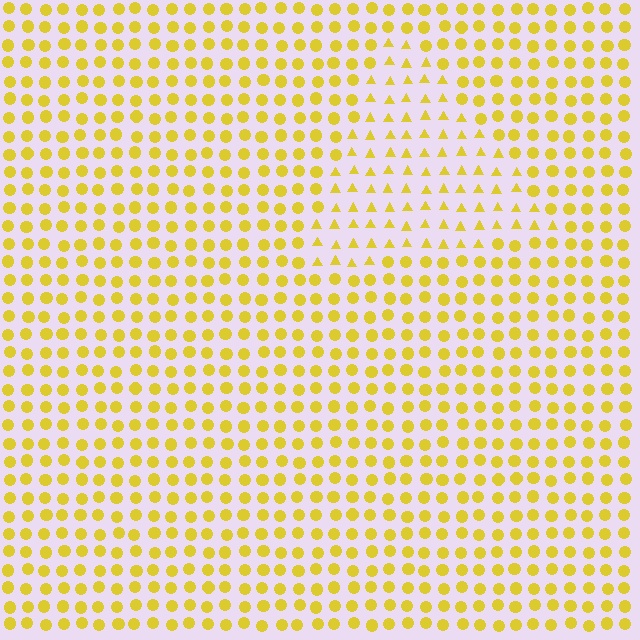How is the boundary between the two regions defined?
The boundary is defined by a change in element shape: triangles inside vs. circles outside. All elements share the same color and spacing.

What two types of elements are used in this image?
The image uses triangles inside the triangle region and circles outside it.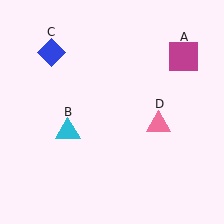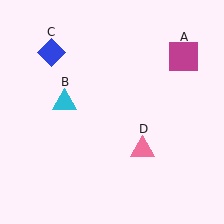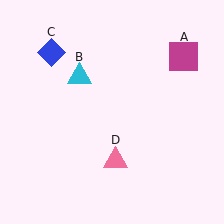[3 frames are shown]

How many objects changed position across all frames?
2 objects changed position: cyan triangle (object B), pink triangle (object D).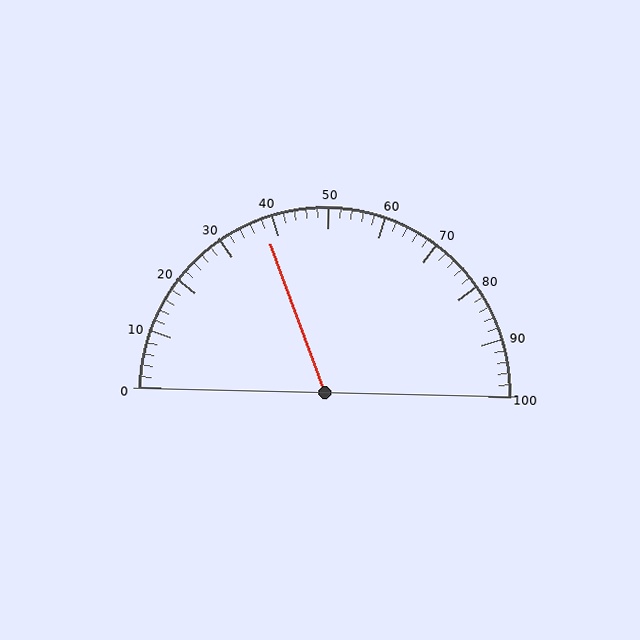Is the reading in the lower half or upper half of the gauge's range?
The reading is in the lower half of the range (0 to 100).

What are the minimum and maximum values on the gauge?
The gauge ranges from 0 to 100.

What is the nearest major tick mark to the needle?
The nearest major tick mark is 40.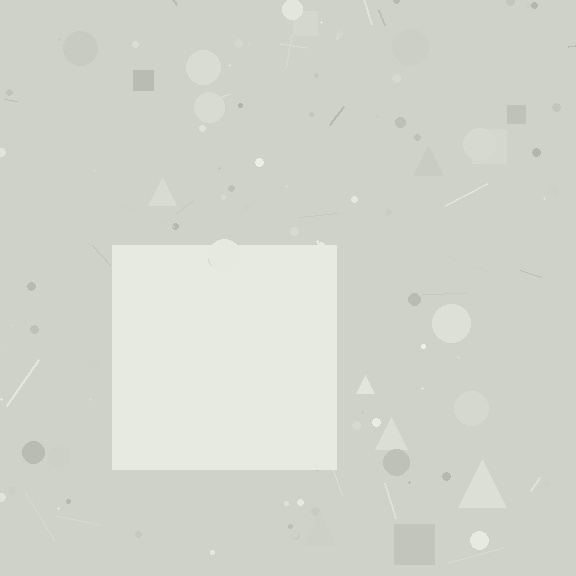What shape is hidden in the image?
A square is hidden in the image.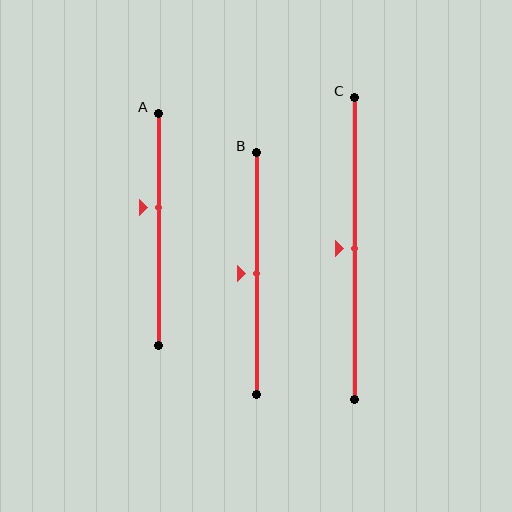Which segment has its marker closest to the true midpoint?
Segment B has its marker closest to the true midpoint.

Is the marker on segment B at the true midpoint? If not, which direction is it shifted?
Yes, the marker on segment B is at the true midpoint.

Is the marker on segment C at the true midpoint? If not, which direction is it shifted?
Yes, the marker on segment C is at the true midpoint.